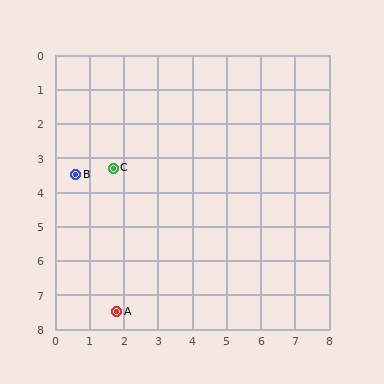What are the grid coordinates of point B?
Point B is at approximately (0.6, 3.5).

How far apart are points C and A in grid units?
Points C and A are about 4.2 grid units apart.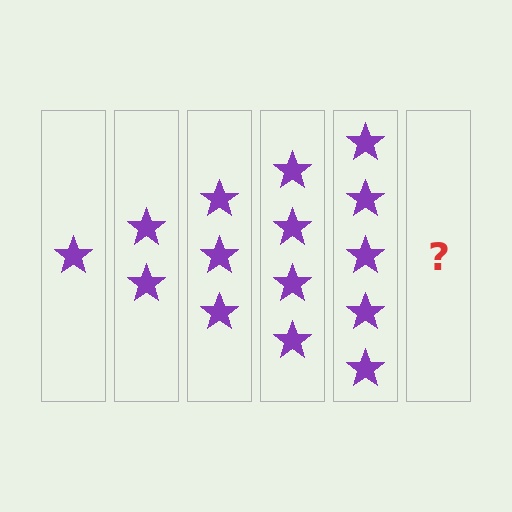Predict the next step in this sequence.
The next step is 6 stars.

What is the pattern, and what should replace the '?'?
The pattern is that each step adds one more star. The '?' should be 6 stars.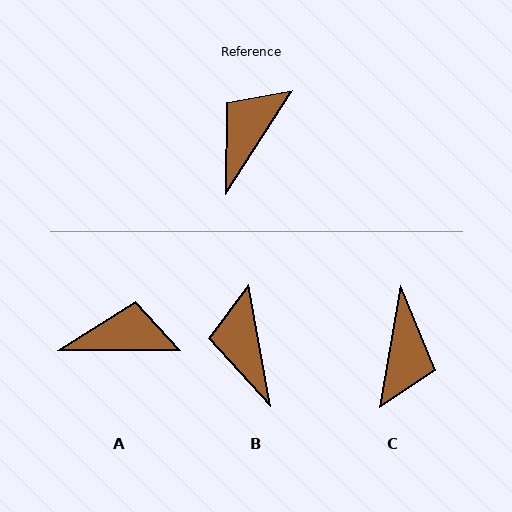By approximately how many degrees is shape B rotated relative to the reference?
Approximately 43 degrees counter-clockwise.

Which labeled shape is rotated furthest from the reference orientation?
C, about 157 degrees away.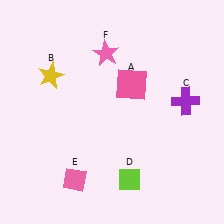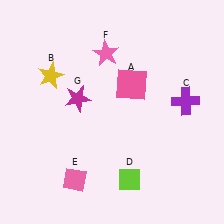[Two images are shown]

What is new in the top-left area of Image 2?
A magenta star (G) was added in the top-left area of Image 2.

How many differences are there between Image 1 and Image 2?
There is 1 difference between the two images.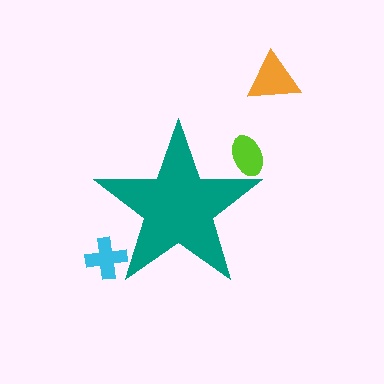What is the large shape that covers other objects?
A teal star.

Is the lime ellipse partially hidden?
Yes, the lime ellipse is partially hidden behind the teal star.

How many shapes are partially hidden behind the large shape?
2 shapes are partially hidden.